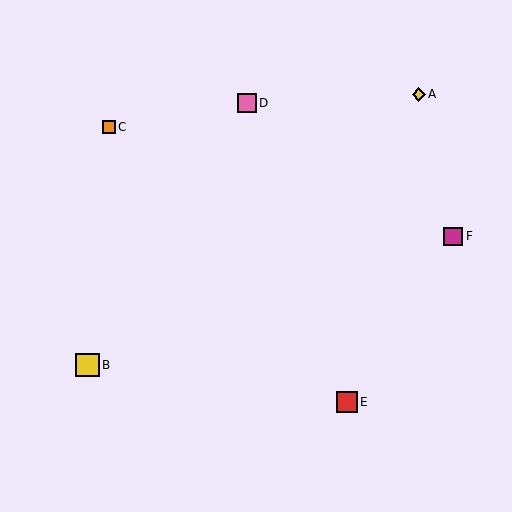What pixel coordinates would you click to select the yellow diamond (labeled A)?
Click at (419, 94) to select the yellow diamond A.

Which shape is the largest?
The yellow square (labeled B) is the largest.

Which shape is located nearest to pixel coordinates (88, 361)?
The yellow square (labeled B) at (87, 365) is nearest to that location.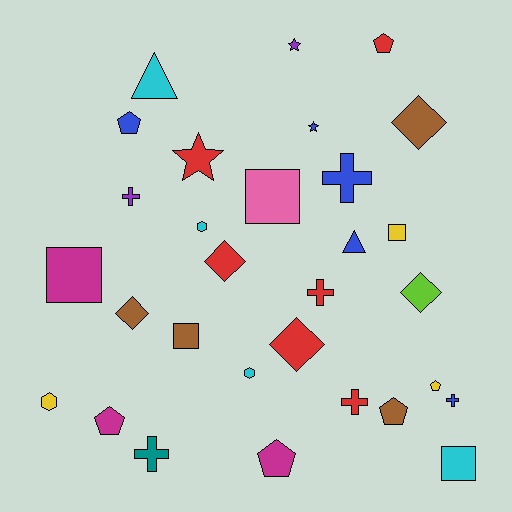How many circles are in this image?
There are no circles.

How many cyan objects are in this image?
There are 4 cyan objects.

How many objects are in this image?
There are 30 objects.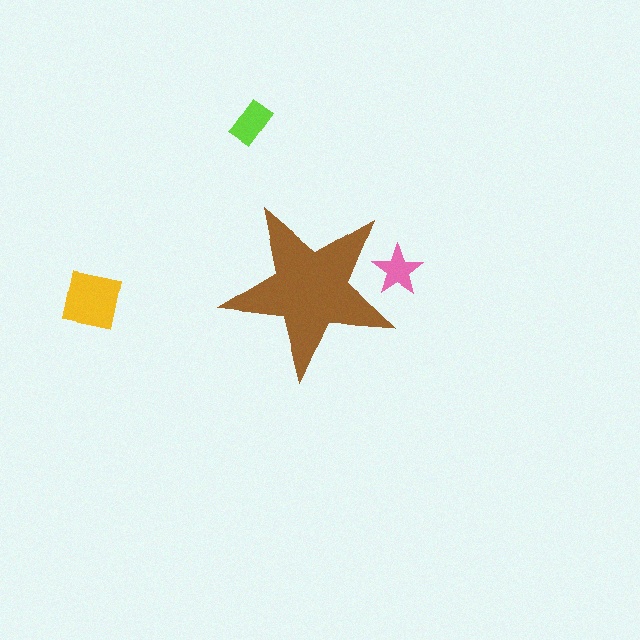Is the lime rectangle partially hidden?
No, the lime rectangle is fully visible.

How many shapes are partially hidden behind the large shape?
1 shape is partially hidden.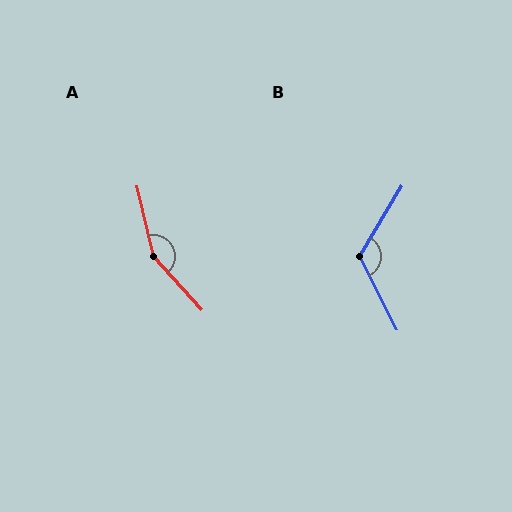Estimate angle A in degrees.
Approximately 151 degrees.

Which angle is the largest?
A, at approximately 151 degrees.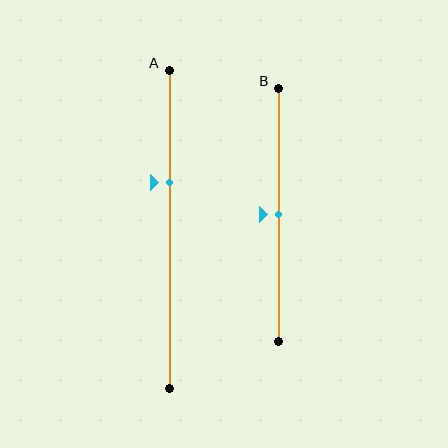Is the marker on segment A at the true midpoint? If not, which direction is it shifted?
No, the marker on segment A is shifted upward by about 15% of the segment length.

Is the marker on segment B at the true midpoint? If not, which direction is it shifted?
Yes, the marker on segment B is at the true midpoint.